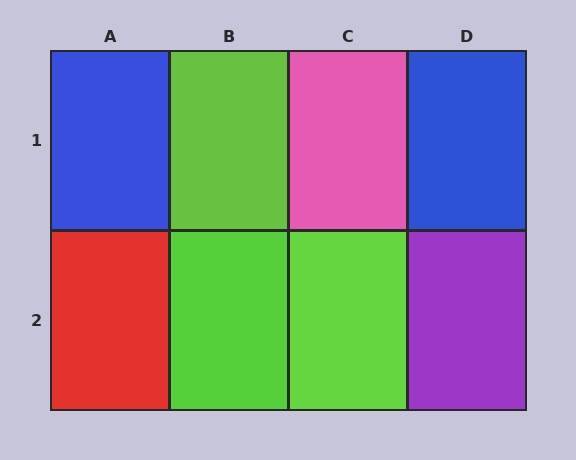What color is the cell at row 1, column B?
Lime.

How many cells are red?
1 cell is red.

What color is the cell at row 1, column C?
Pink.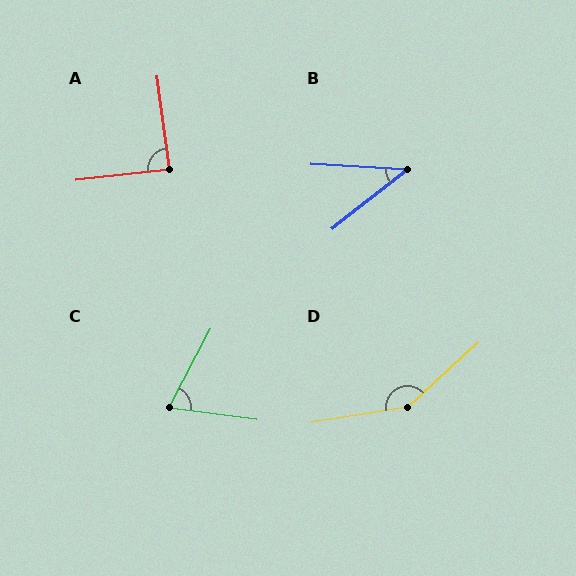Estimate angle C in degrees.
Approximately 70 degrees.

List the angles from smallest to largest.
B (41°), C (70°), A (89°), D (146°).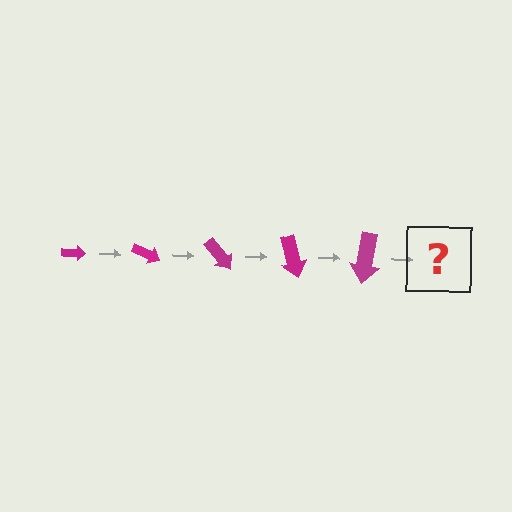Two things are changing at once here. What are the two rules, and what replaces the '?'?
The two rules are that the arrow grows larger each step and it rotates 25 degrees each step. The '?' should be an arrow, larger than the previous one and rotated 125 degrees from the start.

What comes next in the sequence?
The next element should be an arrow, larger than the previous one and rotated 125 degrees from the start.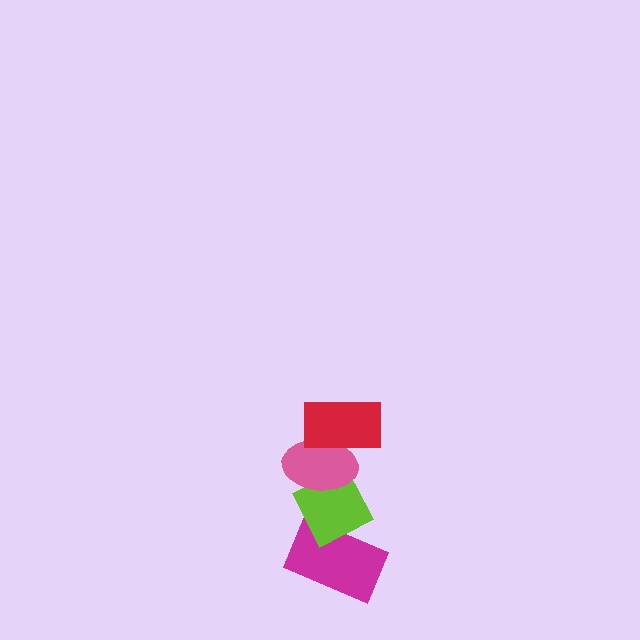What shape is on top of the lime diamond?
The pink ellipse is on top of the lime diamond.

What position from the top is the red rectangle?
The red rectangle is 1st from the top.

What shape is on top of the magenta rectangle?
The lime diamond is on top of the magenta rectangle.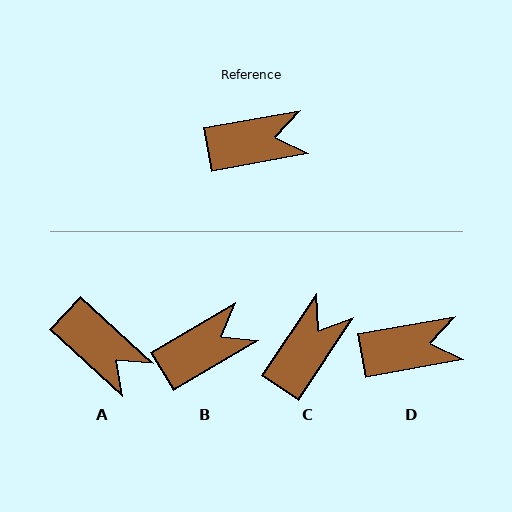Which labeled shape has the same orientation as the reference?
D.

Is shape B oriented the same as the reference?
No, it is off by about 20 degrees.